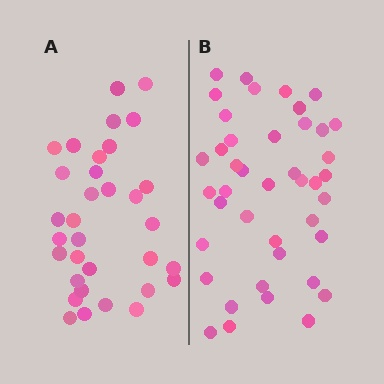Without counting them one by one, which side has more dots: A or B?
Region B (the right region) has more dots.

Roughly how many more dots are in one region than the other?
Region B has roughly 8 or so more dots than region A.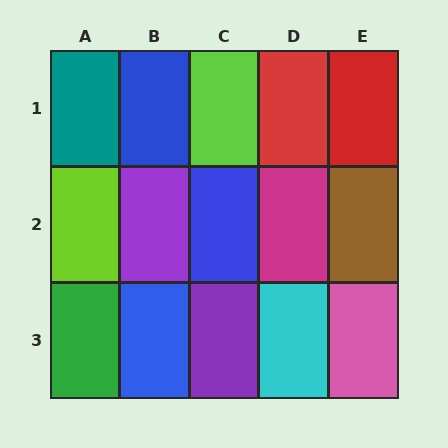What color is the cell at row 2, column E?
Brown.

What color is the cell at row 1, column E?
Red.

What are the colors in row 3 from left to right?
Green, blue, purple, cyan, pink.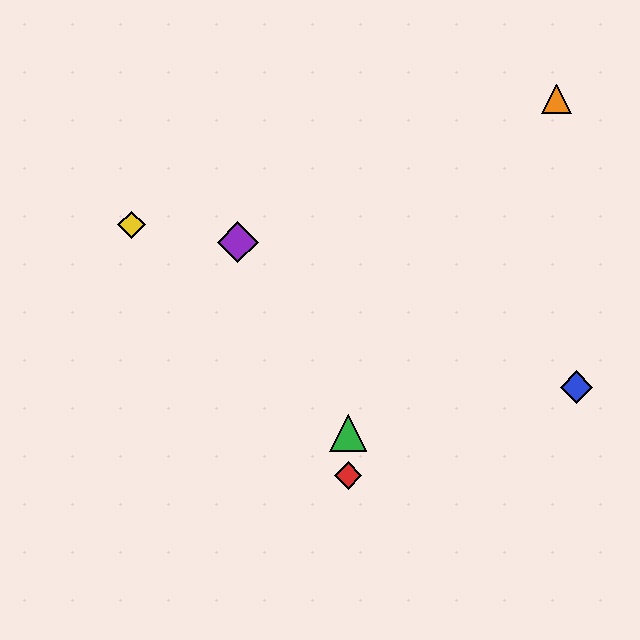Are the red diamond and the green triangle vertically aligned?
Yes, both are at x≈348.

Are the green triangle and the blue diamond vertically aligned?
No, the green triangle is at x≈348 and the blue diamond is at x≈576.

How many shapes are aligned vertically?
2 shapes (the red diamond, the green triangle) are aligned vertically.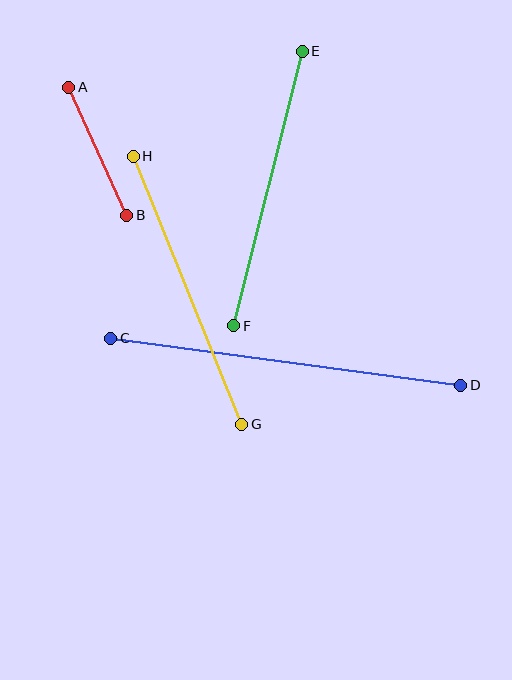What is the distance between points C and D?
The distance is approximately 353 pixels.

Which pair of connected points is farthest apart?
Points C and D are farthest apart.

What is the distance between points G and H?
The distance is approximately 289 pixels.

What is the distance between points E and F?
The distance is approximately 283 pixels.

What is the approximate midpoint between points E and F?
The midpoint is at approximately (268, 189) pixels.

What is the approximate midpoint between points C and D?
The midpoint is at approximately (286, 362) pixels.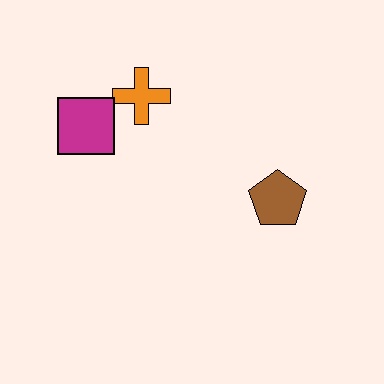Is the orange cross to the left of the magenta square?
No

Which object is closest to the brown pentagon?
The orange cross is closest to the brown pentagon.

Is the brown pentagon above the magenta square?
No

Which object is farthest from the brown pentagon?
The magenta square is farthest from the brown pentagon.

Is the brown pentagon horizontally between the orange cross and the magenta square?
No